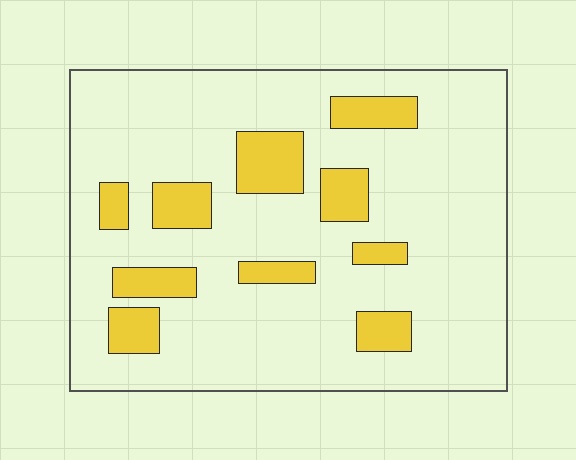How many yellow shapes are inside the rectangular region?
10.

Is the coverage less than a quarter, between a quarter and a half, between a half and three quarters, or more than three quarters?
Less than a quarter.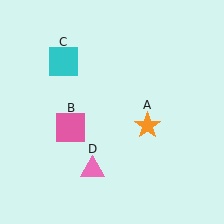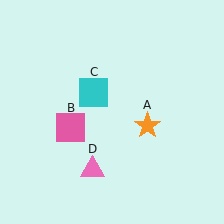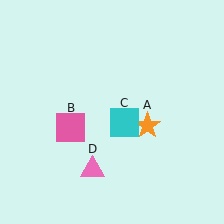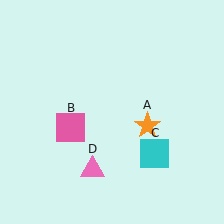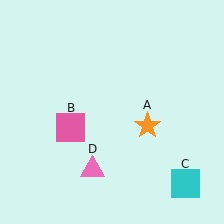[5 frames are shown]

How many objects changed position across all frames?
1 object changed position: cyan square (object C).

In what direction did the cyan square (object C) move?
The cyan square (object C) moved down and to the right.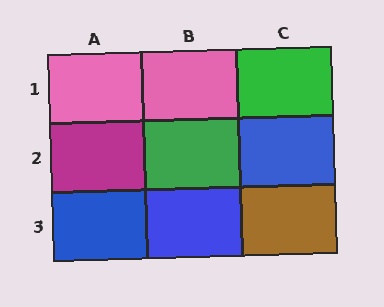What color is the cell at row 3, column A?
Blue.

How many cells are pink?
2 cells are pink.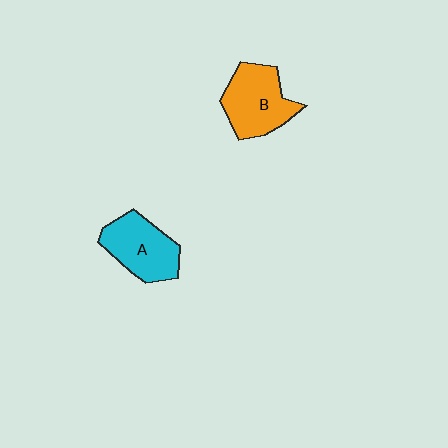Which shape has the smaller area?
Shape A (cyan).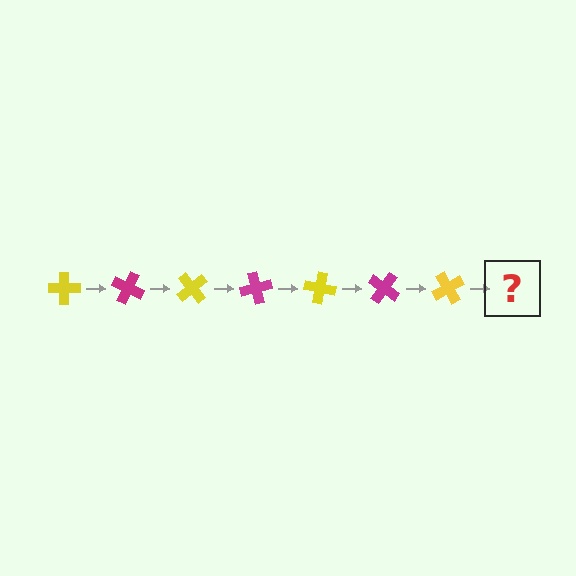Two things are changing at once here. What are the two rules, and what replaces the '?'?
The two rules are that it rotates 25 degrees each step and the color cycles through yellow and magenta. The '?' should be a magenta cross, rotated 175 degrees from the start.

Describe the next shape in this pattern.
It should be a magenta cross, rotated 175 degrees from the start.